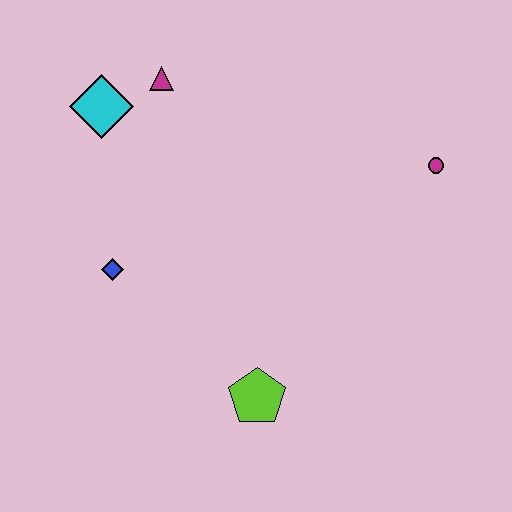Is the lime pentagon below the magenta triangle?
Yes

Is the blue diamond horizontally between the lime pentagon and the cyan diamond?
Yes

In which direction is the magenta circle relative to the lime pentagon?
The magenta circle is above the lime pentagon.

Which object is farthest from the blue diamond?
The magenta circle is farthest from the blue diamond.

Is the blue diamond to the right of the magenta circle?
No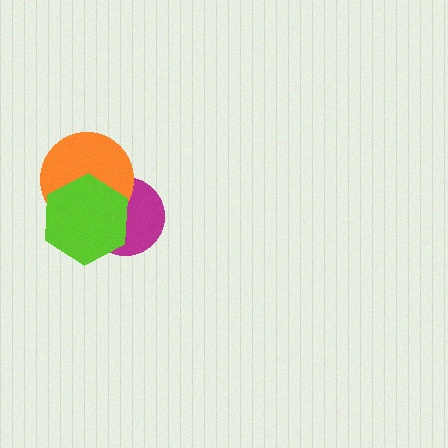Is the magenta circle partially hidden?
Yes, it is partially covered by another shape.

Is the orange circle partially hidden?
Yes, it is partially covered by another shape.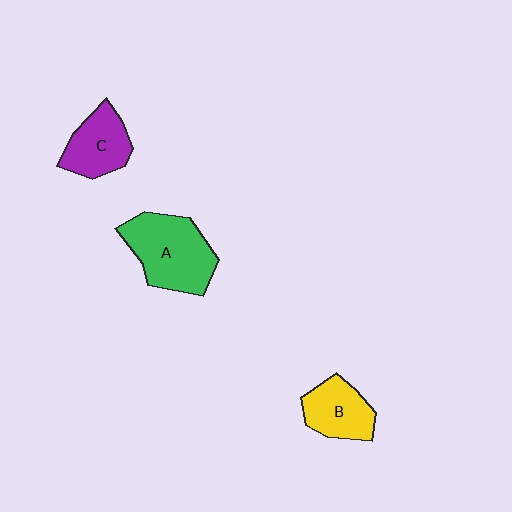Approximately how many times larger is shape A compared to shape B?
Approximately 1.6 times.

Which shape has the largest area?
Shape A (green).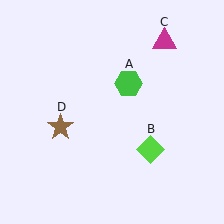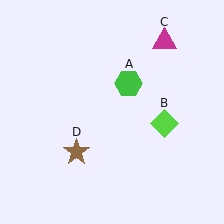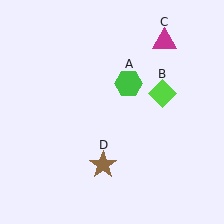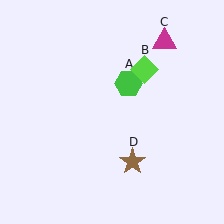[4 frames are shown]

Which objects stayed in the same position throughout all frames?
Green hexagon (object A) and magenta triangle (object C) remained stationary.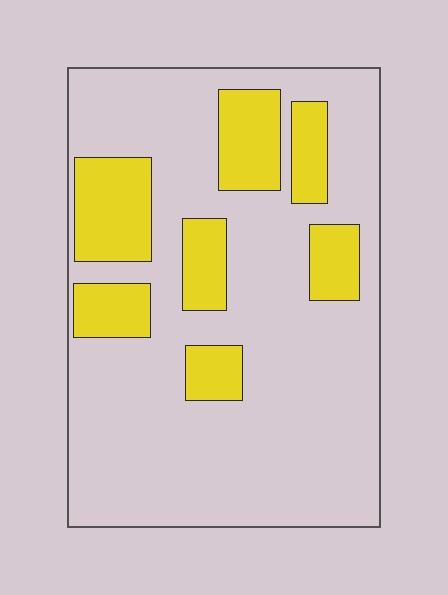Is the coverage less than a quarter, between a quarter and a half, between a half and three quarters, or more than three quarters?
Less than a quarter.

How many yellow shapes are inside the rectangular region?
7.